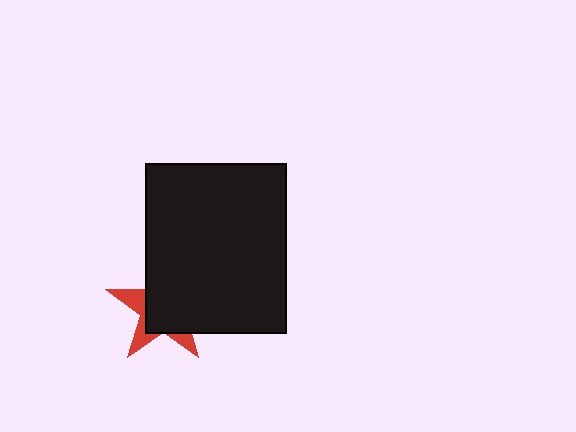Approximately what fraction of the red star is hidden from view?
Roughly 68% of the red star is hidden behind the black rectangle.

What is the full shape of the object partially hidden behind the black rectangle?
The partially hidden object is a red star.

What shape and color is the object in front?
The object in front is a black rectangle.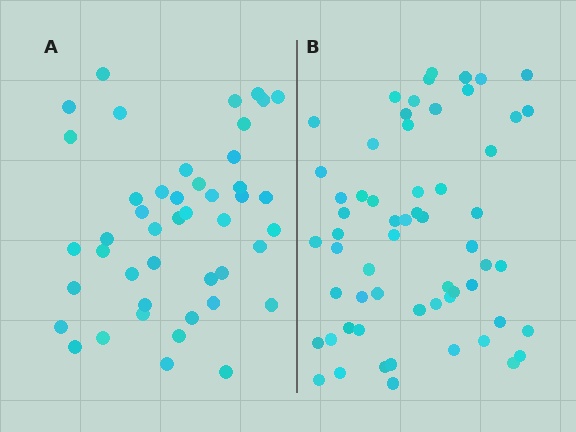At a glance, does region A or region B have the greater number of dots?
Region B (the right region) has more dots.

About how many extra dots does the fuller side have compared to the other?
Region B has approximately 15 more dots than region A.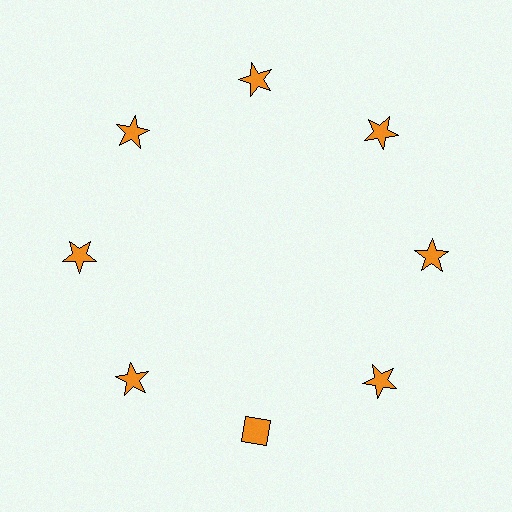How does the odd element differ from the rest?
It has a different shape: diamond instead of star.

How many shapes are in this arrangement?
There are 8 shapes arranged in a ring pattern.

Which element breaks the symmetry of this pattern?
The orange diamond at roughly the 6 o'clock position breaks the symmetry. All other shapes are orange stars.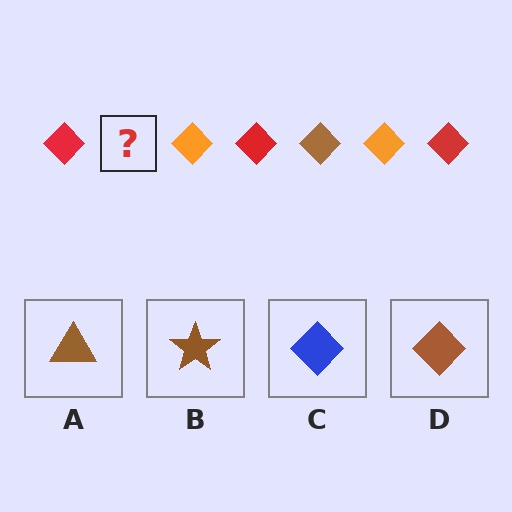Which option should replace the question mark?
Option D.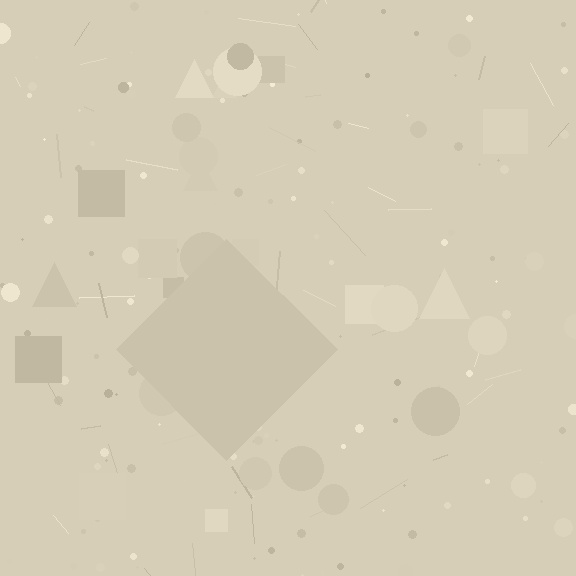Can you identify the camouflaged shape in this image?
The camouflaged shape is a diamond.